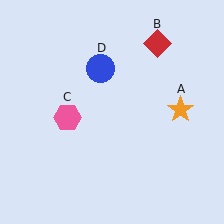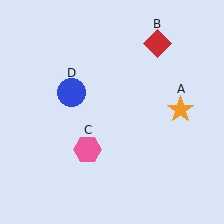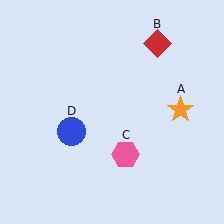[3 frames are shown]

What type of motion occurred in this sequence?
The pink hexagon (object C), blue circle (object D) rotated counterclockwise around the center of the scene.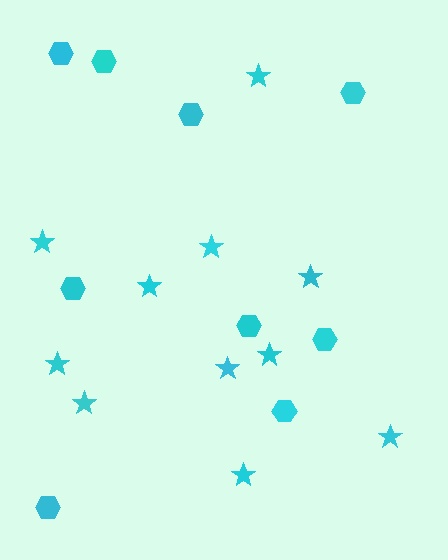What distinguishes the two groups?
There are 2 groups: one group of stars (11) and one group of hexagons (9).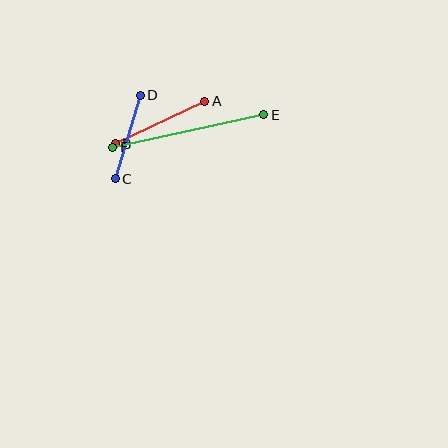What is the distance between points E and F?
The distance is approximately 154 pixels.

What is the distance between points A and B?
The distance is approximately 99 pixels.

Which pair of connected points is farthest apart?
Points E and F are farthest apart.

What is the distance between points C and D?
The distance is approximately 87 pixels.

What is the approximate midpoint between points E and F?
The midpoint is at approximately (188, 131) pixels.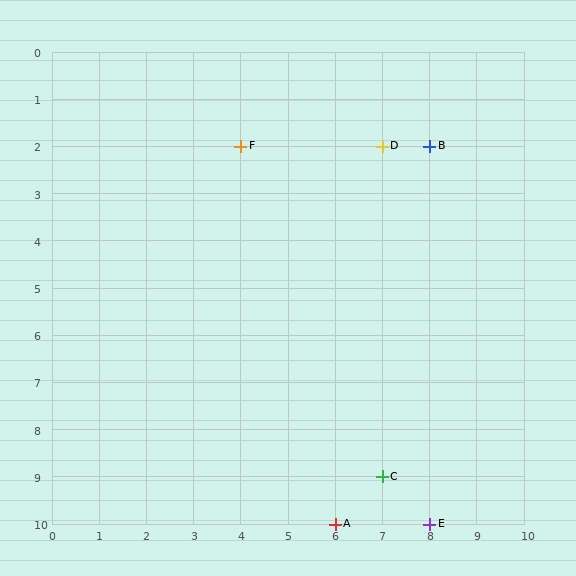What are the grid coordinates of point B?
Point B is at grid coordinates (8, 2).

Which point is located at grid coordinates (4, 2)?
Point F is at (4, 2).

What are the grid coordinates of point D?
Point D is at grid coordinates (7, 2).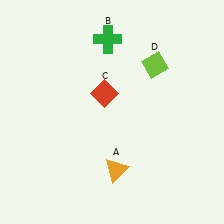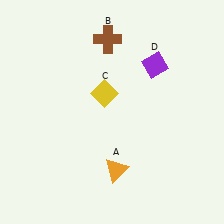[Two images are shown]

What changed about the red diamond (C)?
In Image 1, C is red. In Image 2, it changed to yellow.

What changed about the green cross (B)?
In Image 1, B is green. In Image 2, it changed to brown.